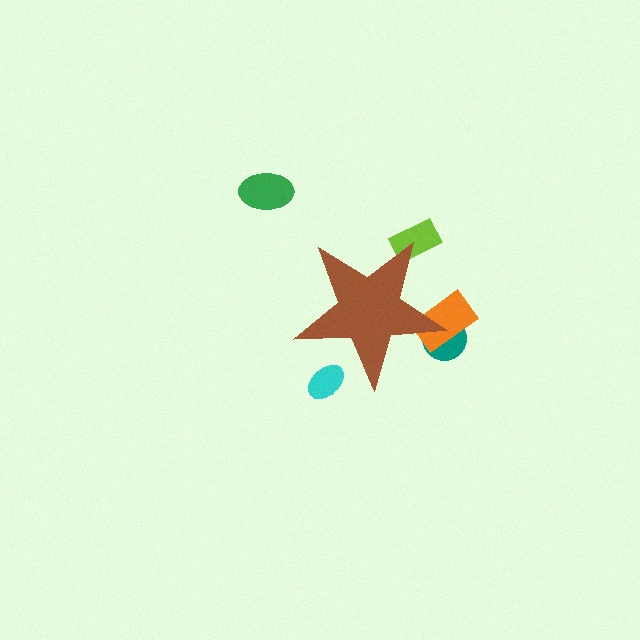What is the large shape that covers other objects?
A brown star.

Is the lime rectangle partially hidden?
Yes, the lime rectangle is partially hidden behind the brown star.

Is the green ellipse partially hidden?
No, the green ellipse is fully visible.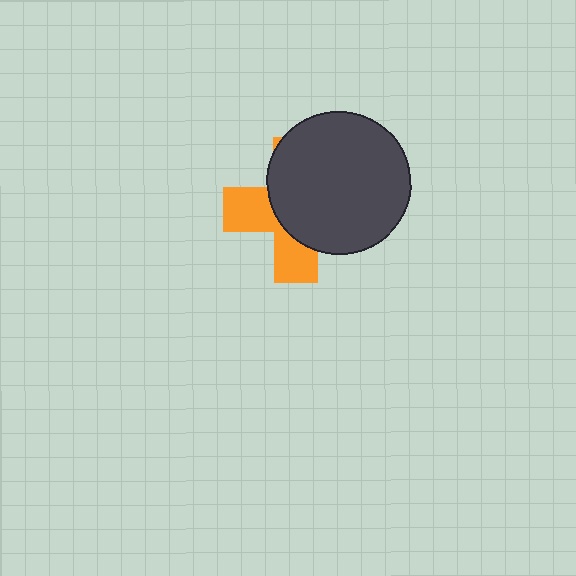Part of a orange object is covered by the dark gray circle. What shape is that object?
It is a cross.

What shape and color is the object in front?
The object in front is a dark gray circle.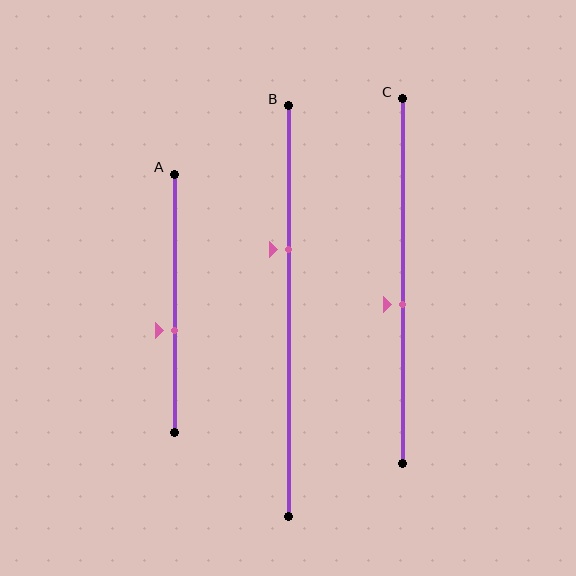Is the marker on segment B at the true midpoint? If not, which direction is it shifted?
No, the marker on segment B is shifted upward by about 15% of the segment length.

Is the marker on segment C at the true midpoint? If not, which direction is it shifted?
No, the marker on segment C is shifted downward by about 7% of the segment length.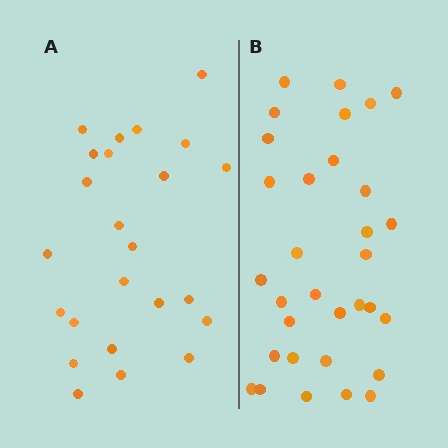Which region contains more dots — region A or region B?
Region B (the right region) has more dots.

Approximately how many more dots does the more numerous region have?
Region B has roughly 8 or so more dots than region A.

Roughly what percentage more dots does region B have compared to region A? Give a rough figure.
About 35% more.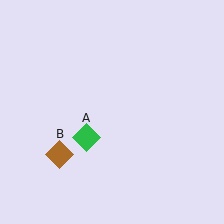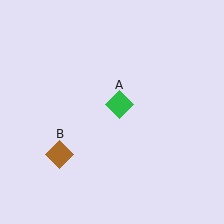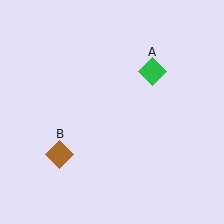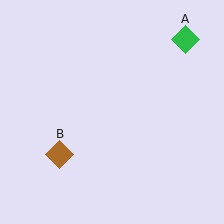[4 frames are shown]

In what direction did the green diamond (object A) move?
The green diamond (object A) moved up and to the right.